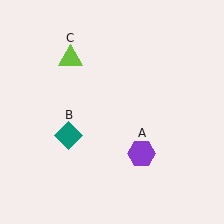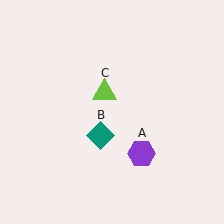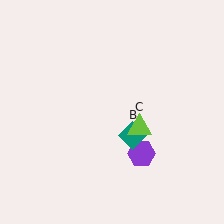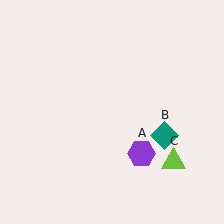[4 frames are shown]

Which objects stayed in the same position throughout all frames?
Purple hexagon (object A) remained stationary.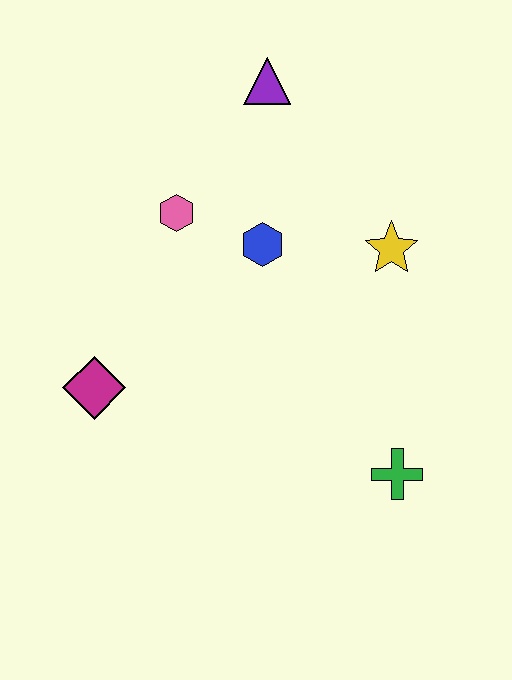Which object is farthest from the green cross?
The purple triangle is farthest from the green cross.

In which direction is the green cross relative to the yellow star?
The green cross is below the yellow star.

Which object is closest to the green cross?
The yellow star is closest to the green cross.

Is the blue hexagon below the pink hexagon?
Yes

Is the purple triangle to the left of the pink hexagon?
No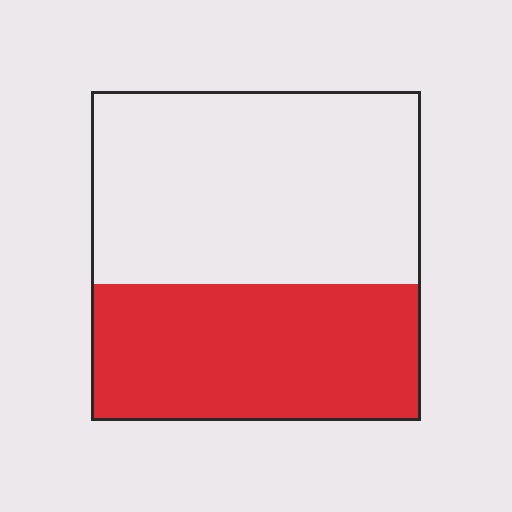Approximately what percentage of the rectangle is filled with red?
Approximately 40%.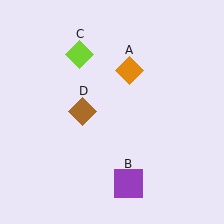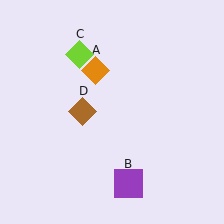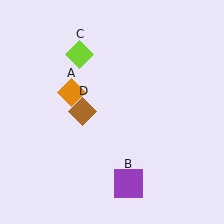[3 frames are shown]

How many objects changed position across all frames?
1 object changed position: orange diamond (object A).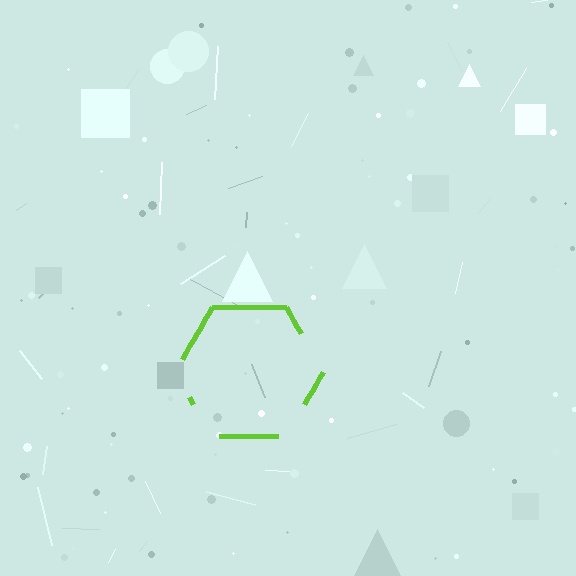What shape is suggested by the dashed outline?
The dashed outline suggests a hexagon.